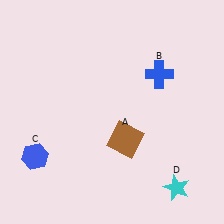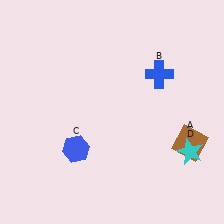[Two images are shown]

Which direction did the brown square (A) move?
The brown square (A) moved right.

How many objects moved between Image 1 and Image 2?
3 objects moved between the two images.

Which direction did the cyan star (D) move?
The cyan star (D) moved up.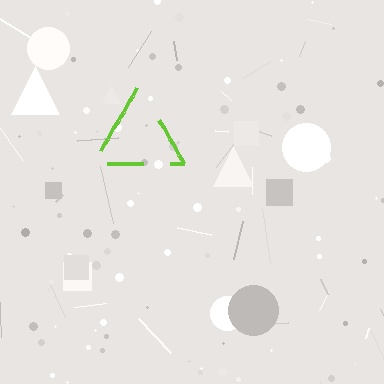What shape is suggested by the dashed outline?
The dashed outline suggests a triangle.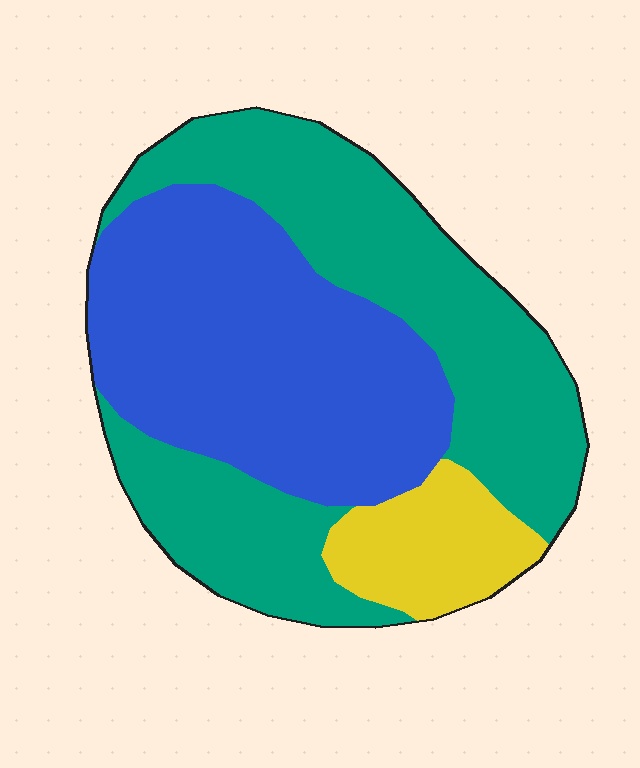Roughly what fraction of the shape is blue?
Blue takes up about two fifths (2/5) of the shape.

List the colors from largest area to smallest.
From largest to smallest: teal, blue, yellow.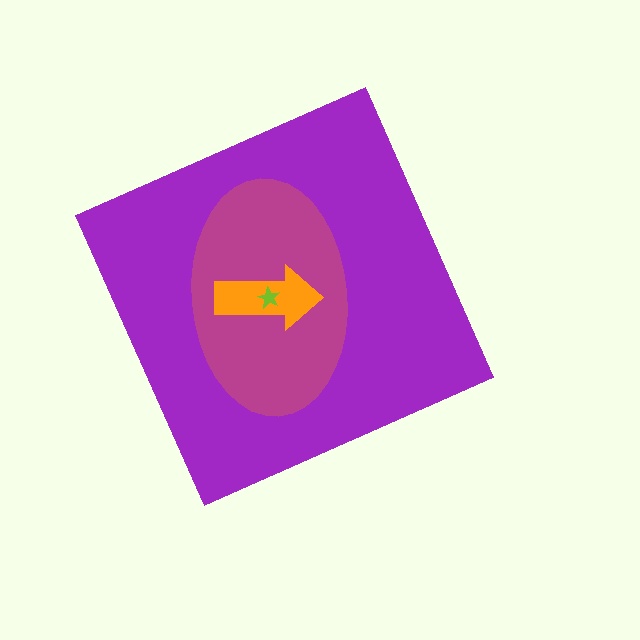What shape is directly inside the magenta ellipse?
The orange arrow.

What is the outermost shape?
The purple diamond.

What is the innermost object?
The lime star.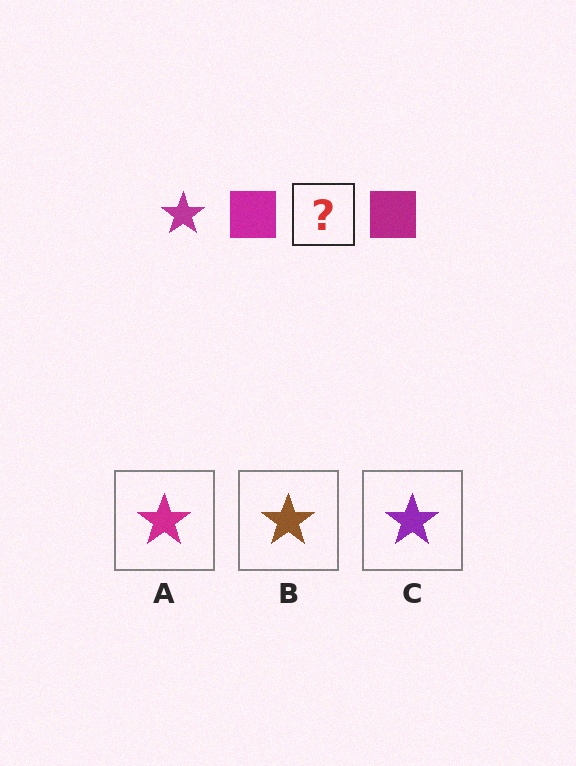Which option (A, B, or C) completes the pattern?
A.